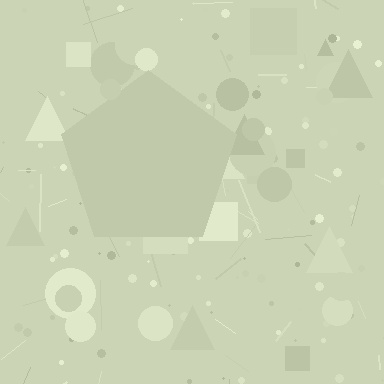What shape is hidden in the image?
A pentagon is hidden in the image.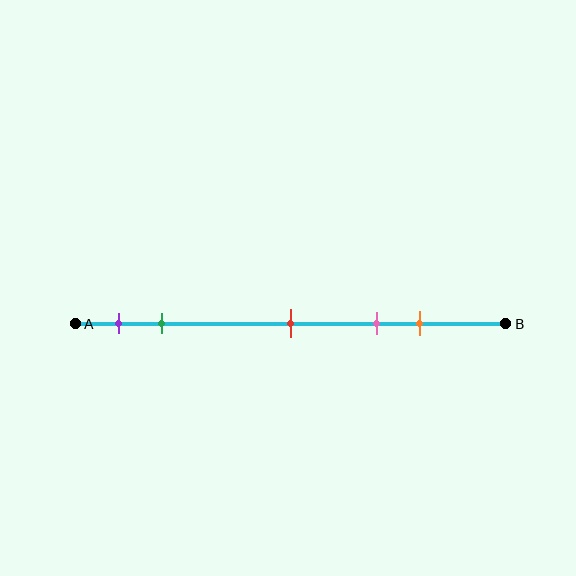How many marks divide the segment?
There are 5 marks dividing the segment.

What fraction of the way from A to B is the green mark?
The green mark is approximately 20% (0.2) of the way from A to B.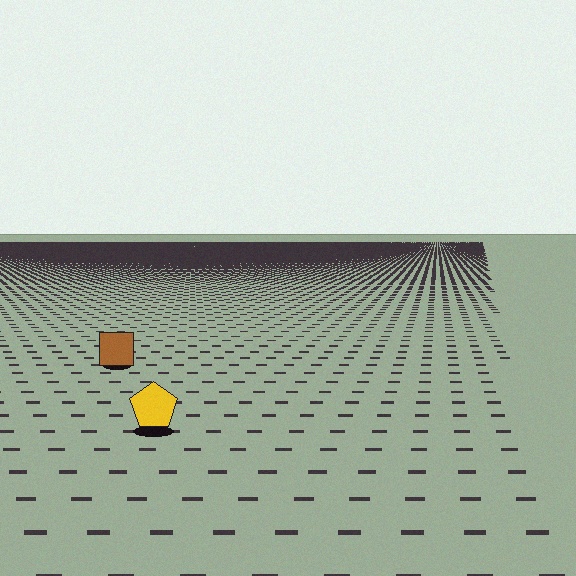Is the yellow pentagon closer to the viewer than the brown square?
Yes. The yellow pentagon is closer — you can tell from the texture gradient: the ground texture is coarser near it.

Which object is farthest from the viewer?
The brown square is farthest from the viewer. It appears smaller and the ground texture around it is denser.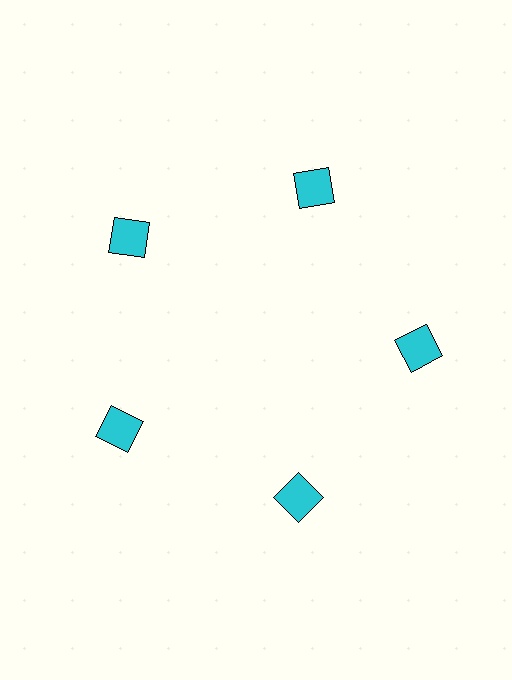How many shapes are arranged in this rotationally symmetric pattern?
There are 5 shapes, arranged in 5 groups of 1.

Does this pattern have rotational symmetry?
Yes, this pattern has 5-fold rotational symmetry. It looks the same after rotating 72 degrees around the center.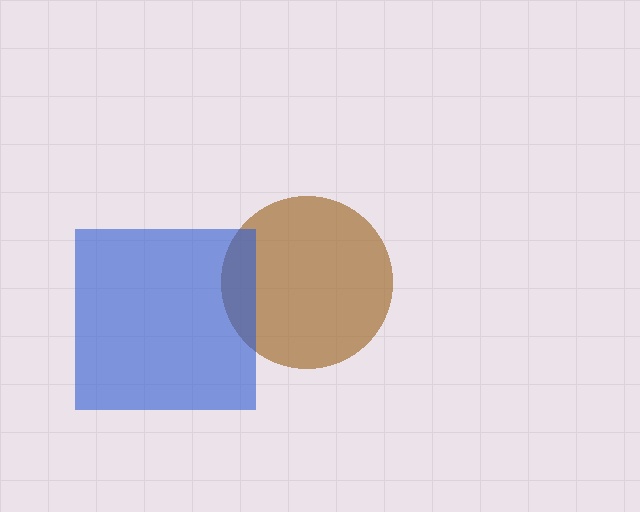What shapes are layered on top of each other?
The layered shapes are: a brown circle, a blue square.